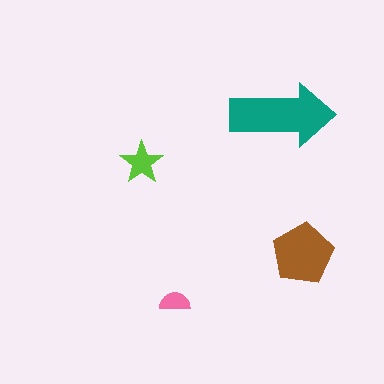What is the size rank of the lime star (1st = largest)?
3rd.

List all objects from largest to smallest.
The teal arrow, the brown pentagon, the lime star, the pink semicircle.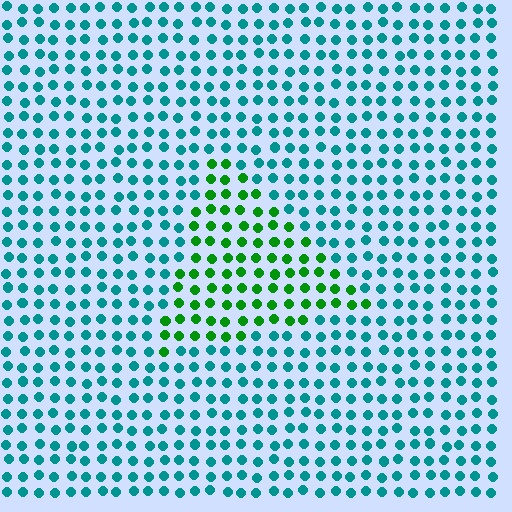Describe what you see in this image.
The image is filled with small teal elements in a uniform arrangement. A triangle-shaped region is visible where the elements are tinted to a slightly different hue, forming a subtle color boundary.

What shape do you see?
I see a triangle.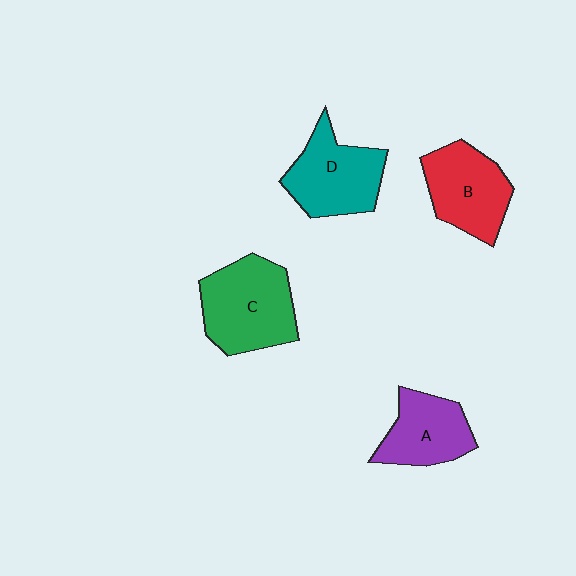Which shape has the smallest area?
Shape A (purple).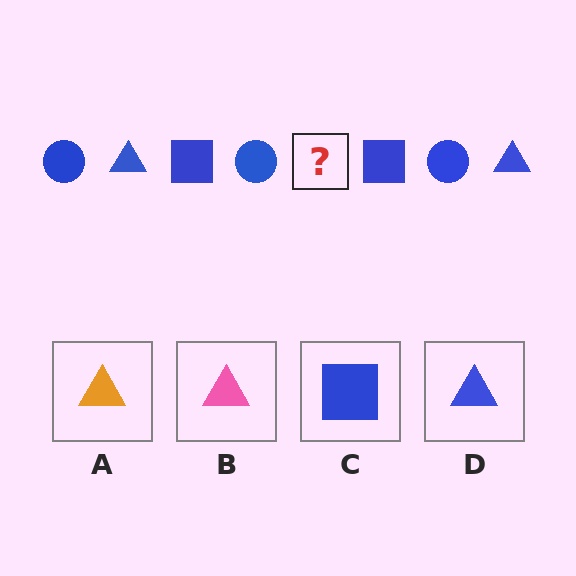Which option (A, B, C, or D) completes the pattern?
D.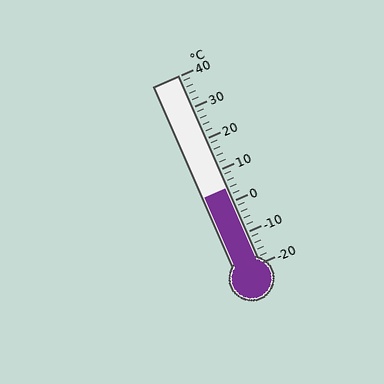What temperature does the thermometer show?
The thermometer shows approximately 4°C.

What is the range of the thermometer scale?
The thermometer scale ranges from -20°C to 40°C.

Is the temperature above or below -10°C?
The temperature is above -10°C.